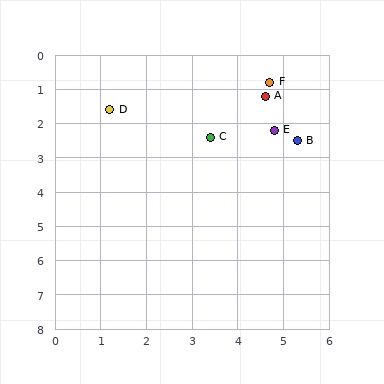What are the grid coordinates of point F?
Point F is at approximately (4.7, 0.8).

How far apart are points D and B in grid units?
Points D and B are about 4.2 grid units apart.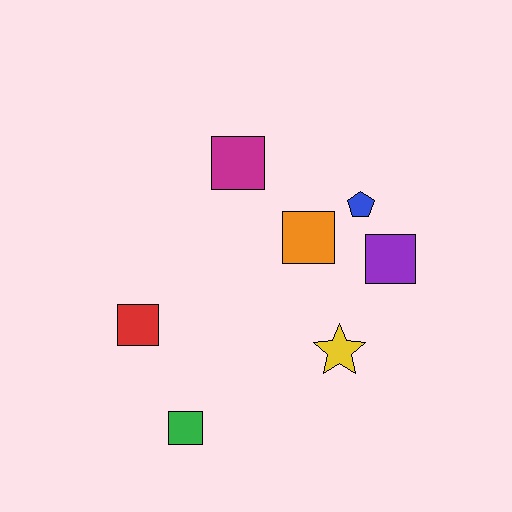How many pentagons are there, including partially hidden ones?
There is 1 pentagon.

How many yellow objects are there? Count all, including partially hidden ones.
There is 1 yellow object.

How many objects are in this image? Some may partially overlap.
There are 7 objects.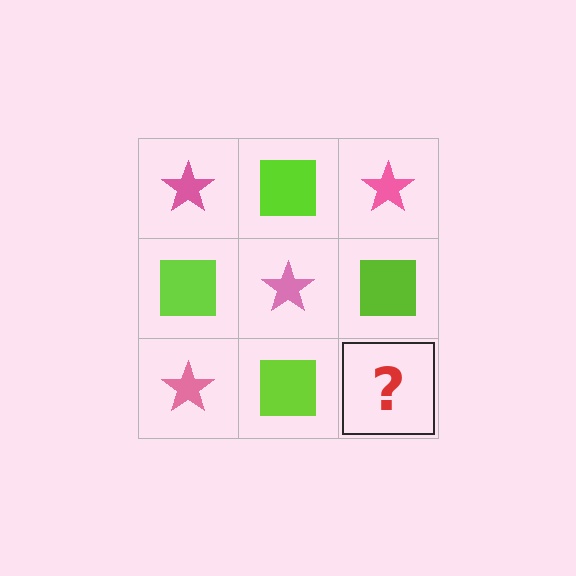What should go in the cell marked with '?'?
The missing cell should contain a pink star.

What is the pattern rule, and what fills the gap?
The rule is that it alternates pink star and lime square in a checkerboard pattern. The gap should be filled with a pink star.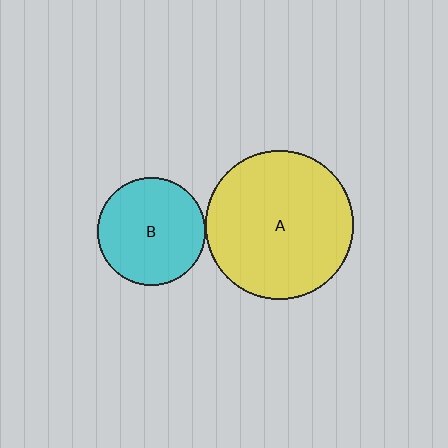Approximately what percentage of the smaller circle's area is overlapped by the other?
Approximately 5%.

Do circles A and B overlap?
Yes.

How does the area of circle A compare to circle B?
Approximately 1.9 times.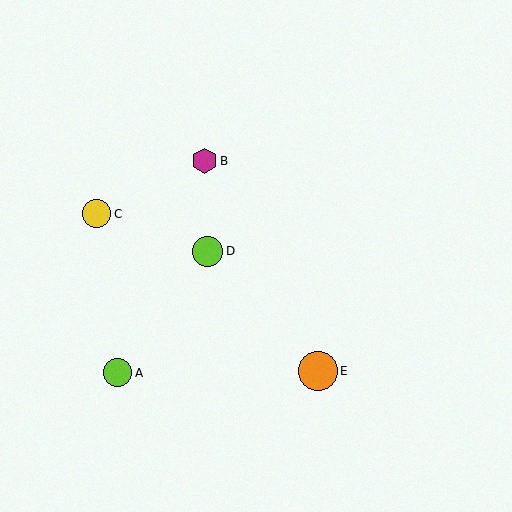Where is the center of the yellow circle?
The center of the yellow circle is at (97, 214).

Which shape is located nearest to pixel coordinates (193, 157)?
The magenta hexagon (labeled B) at (205, 161) is nearest to that location.